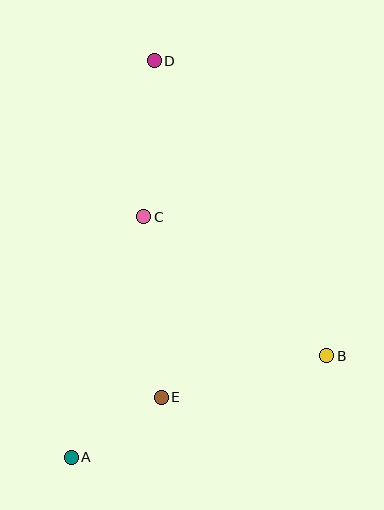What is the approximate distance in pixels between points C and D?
The distance between C and D is approximately 156 pixels.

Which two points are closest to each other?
Points A and E are closest to each other.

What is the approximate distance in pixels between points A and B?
The distance between A and B is approximately 275 pixels.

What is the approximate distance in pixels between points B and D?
The distance between B and D is approximately 342 pixels.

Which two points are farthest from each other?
Points A and D are farthest from each other.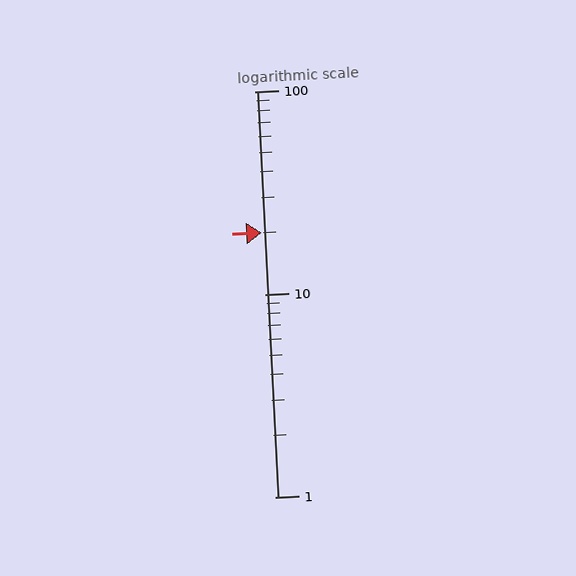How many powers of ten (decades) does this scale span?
The scale spans 2 decades, from 1 to 100.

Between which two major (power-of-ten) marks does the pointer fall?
The pointer is between 10 and 100.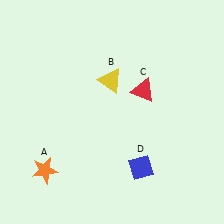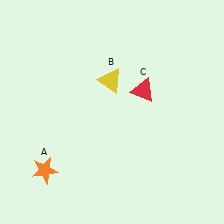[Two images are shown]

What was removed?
The blue diamond (D) was removed in Image 2.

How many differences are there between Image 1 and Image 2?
There is 1 difference between the two images.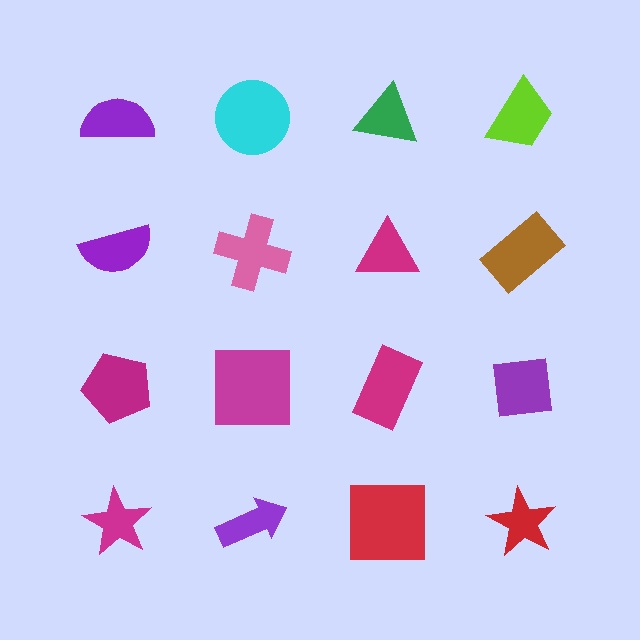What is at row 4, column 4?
A red star.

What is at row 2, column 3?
A magenta triangle.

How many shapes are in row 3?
4 shapes.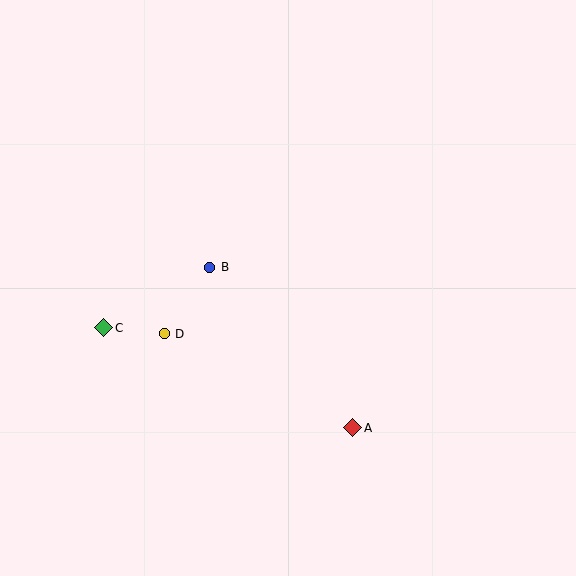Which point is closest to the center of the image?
Point B at (210, 267) is closest to the center.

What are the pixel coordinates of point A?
Point A is at (353, 428).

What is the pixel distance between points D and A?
The distance between D and A is 210 pixels.